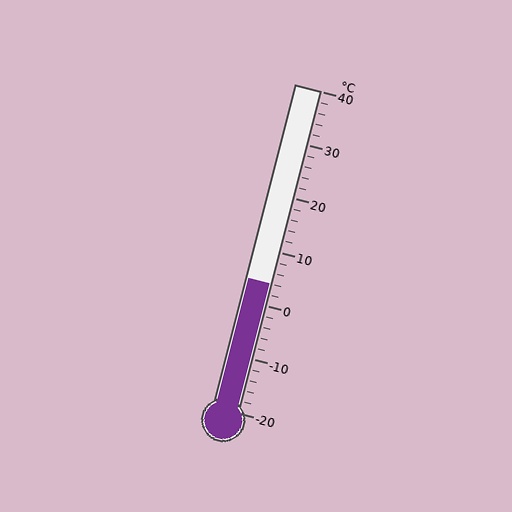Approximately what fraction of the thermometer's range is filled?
The thermometer is filled to approximately 40% of its range.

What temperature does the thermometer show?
The thermometer shows approximately 4°C.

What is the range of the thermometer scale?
The thermometer scale ranges from -20°C to 40°C.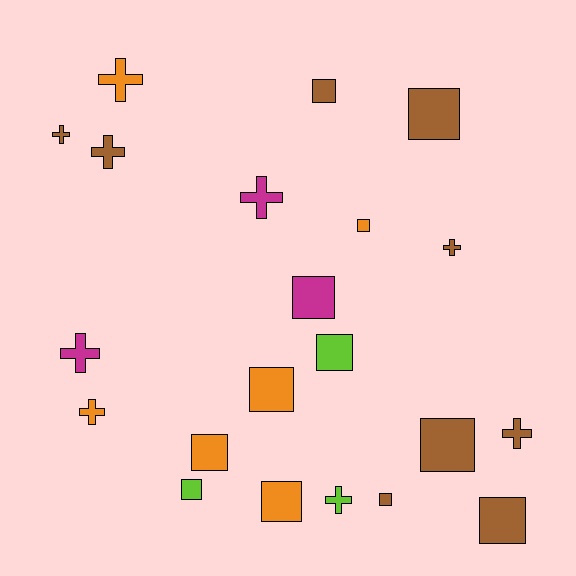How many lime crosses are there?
There is 1 lime cross.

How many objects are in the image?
There are 21 objects.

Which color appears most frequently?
Brown, with 9 objects.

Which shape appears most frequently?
Square, with 12 objects.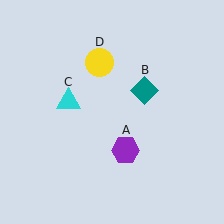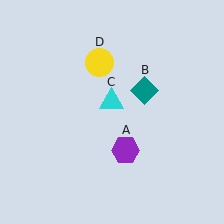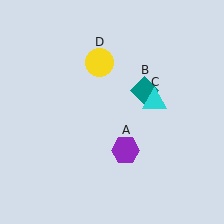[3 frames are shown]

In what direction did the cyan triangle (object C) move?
The cyan triangle (object C) moved right.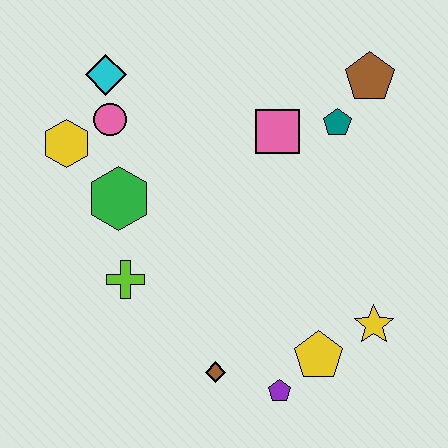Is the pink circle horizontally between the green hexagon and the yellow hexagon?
Yes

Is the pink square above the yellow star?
Yes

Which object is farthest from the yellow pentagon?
The cyan diamond is farthest from the yellow pentagon.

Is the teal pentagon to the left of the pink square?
No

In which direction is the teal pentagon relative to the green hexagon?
The teal pentagon is to the right of the green hexagon.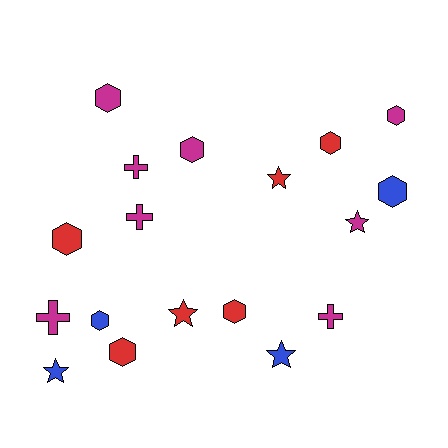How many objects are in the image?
There are 18 objects.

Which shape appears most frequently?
Hexagon, with 9 objects.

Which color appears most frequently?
Magenta, with 8 objects.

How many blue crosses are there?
There are no blue crosses.